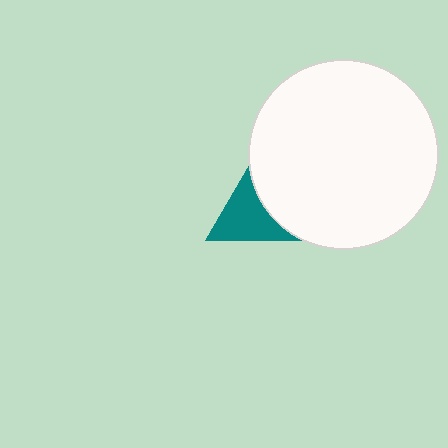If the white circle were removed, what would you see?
You would see the complete teal triangle.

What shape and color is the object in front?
The object in front is a white circle.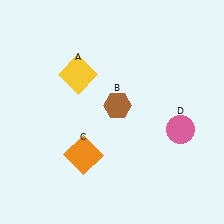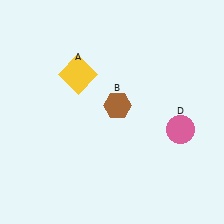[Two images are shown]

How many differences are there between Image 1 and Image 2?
There is 1 difference between the two images.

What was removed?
The orange square (C) was removed in Image 2.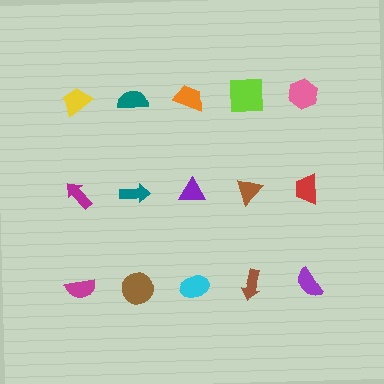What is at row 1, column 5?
A pink hexagon.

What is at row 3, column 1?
A magenta semicircle.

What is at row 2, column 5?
A red trapezoid.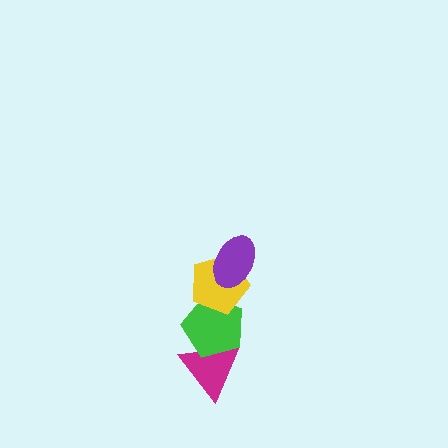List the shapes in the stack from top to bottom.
From top to bottom: the purple ellipse, the yellow pentagon, the green pentagon, the magenta triangle.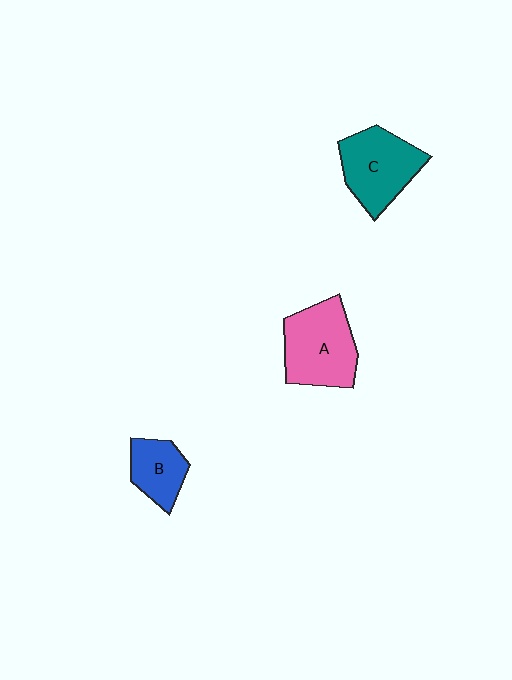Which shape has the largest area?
Shape A (pink).